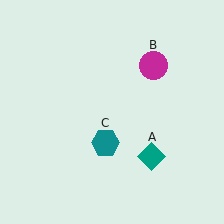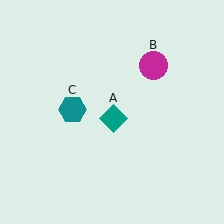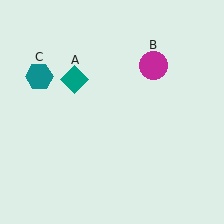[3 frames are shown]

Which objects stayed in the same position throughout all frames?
Magenta circle (object B) remained stationary.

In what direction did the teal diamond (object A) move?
The teal diamond (object A) moved up and to the left.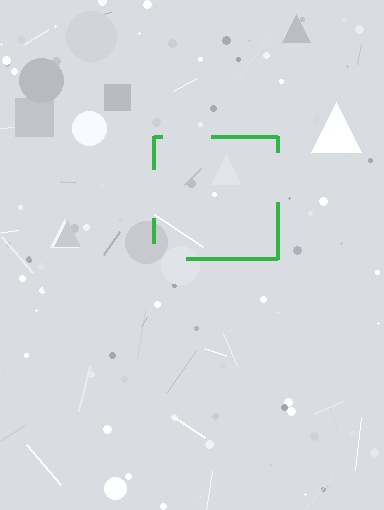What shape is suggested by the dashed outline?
The dashed outline suggests a square.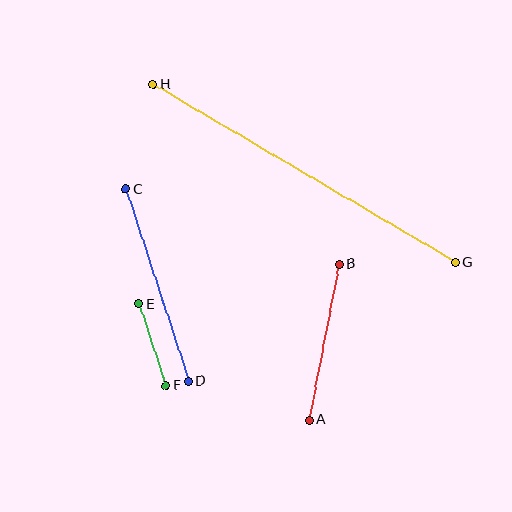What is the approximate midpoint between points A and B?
The midpoint is at approximately (325, 342) pixels.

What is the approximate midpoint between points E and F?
The midpoint is at approximately (153, 345) pixels.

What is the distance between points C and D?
The distance is approximately 202 pixels.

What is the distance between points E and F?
The distance is approximately 86 pixels.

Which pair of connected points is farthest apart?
Points G and H are farthest apart.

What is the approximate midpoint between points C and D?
The midpoint is at approximately (157, 285) pixels.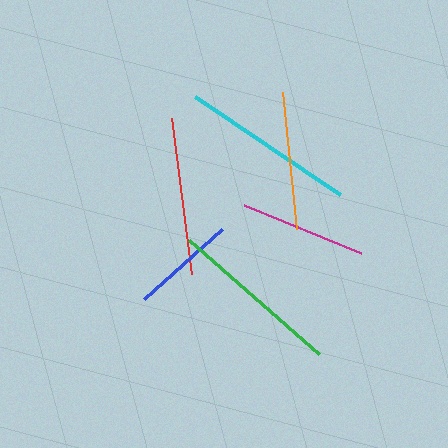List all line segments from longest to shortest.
From longest to shortest: cyan, green, red, orange, magenta, blue.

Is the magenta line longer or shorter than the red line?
The red line is longer than the magenta line.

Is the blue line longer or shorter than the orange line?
The orange line is longer than the blue line.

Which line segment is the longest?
The cyan line is the longest at approximately 176 pixels.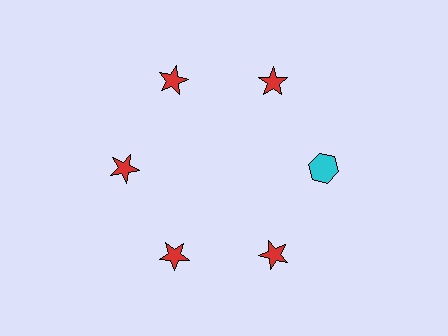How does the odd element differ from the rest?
It differs in both color (cyan instead of red) and shape (hexagon instead of star).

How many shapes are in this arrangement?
There are 6 shapes arranged in a ring pattern.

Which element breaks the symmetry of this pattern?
The cyan hexagon at roughly the 3 o'clock position breaks the symmetry. All other shapes are red stars.